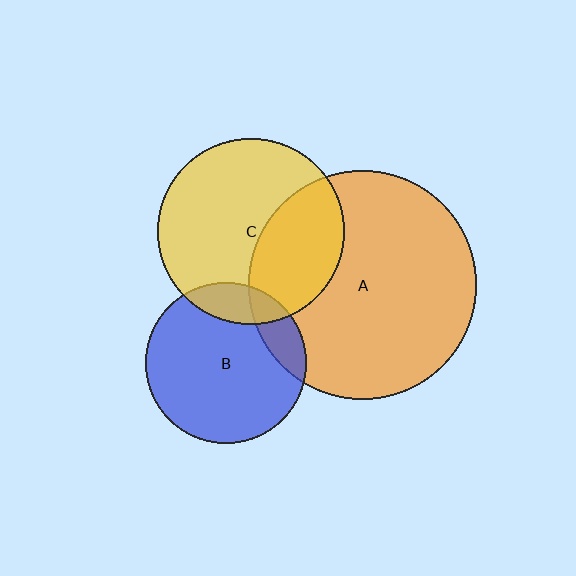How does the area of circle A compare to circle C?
Approximately 1.5 times.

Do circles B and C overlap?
Yes.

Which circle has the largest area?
Circle A (orange).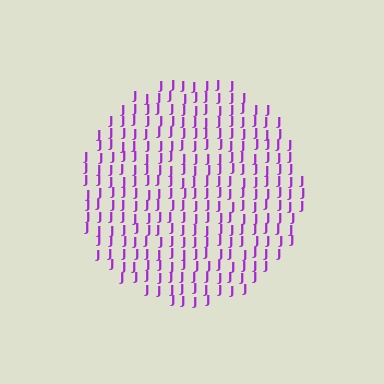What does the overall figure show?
The overall figure shows a circle.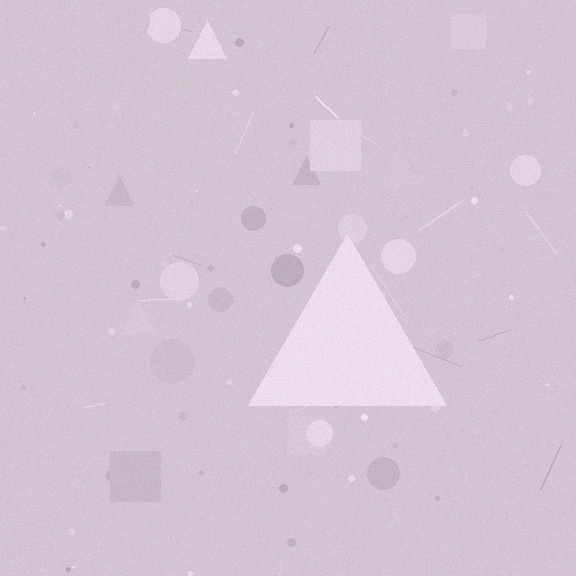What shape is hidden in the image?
A triangle is hidden in the image.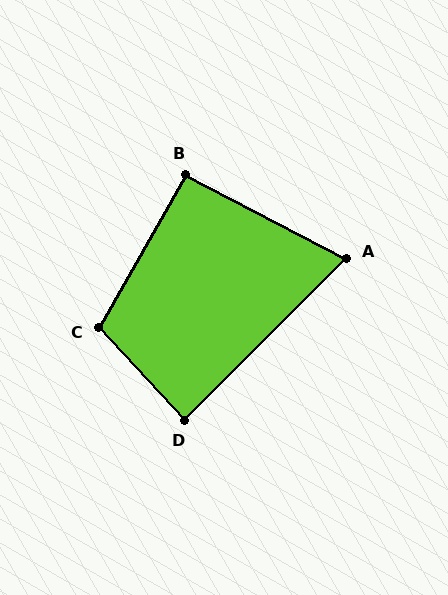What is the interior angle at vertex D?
Approximately 88 degrees (approximately right).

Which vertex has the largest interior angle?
C, at approximately 108 degrees.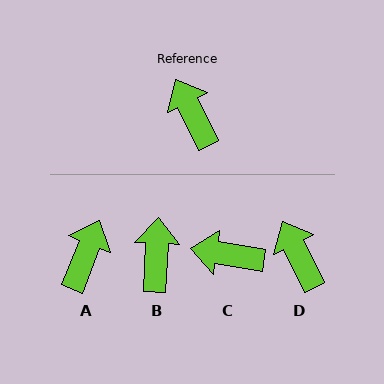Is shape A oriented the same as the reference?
No, it is off by about 48 degrees.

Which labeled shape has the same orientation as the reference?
D.